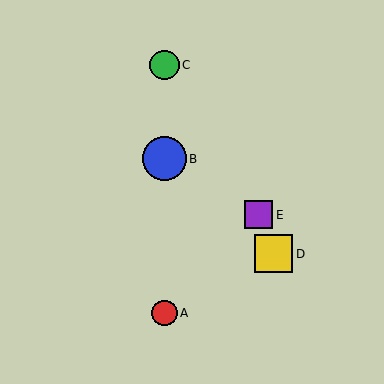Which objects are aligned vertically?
Objects A, B, C are aligned vertically.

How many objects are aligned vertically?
3 objects (A, B, C) are aligned vertically.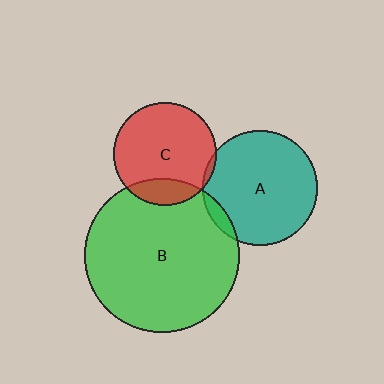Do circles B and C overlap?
Yes.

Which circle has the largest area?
Circle B (green).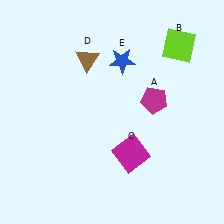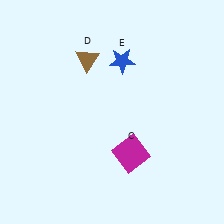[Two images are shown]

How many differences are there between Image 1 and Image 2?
There are 2 differences between the two images.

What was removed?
The magenta pentagon (A), the lime square (B) were removed in Image 2.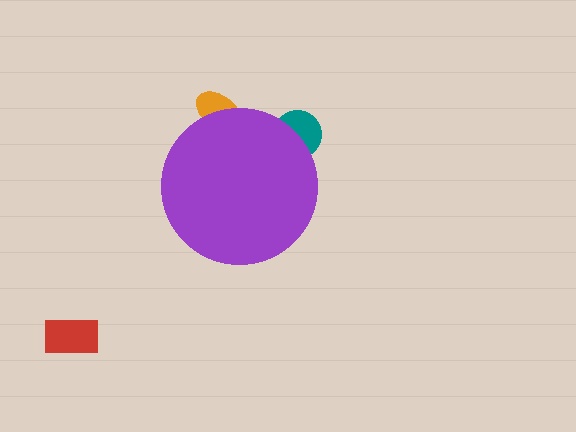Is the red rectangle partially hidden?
No, the red rectangle is fully visible.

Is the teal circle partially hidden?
Yes, the teal circle is partially hidden behind the purple circle.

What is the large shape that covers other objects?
A purple circle.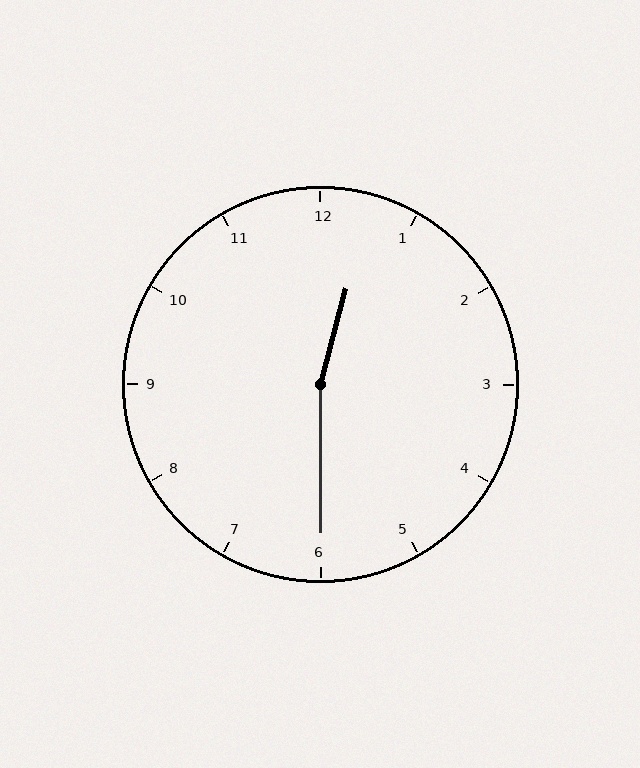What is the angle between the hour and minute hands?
Approximately 165 degrees.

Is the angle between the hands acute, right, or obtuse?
It is obtuse.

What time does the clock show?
12:30.